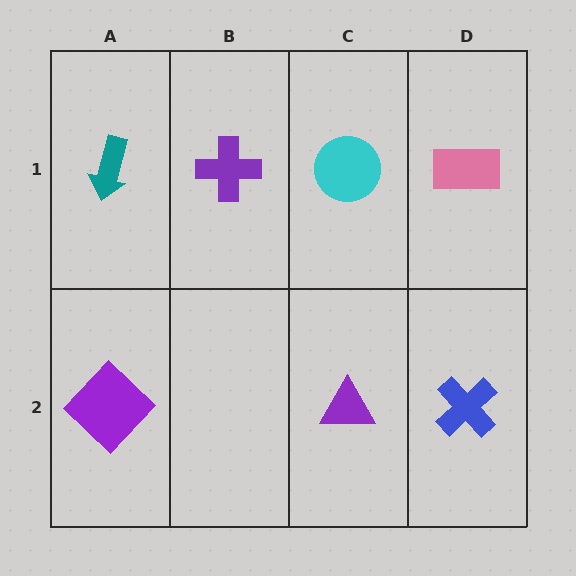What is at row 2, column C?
A purple triangle.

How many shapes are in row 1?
4 shapes.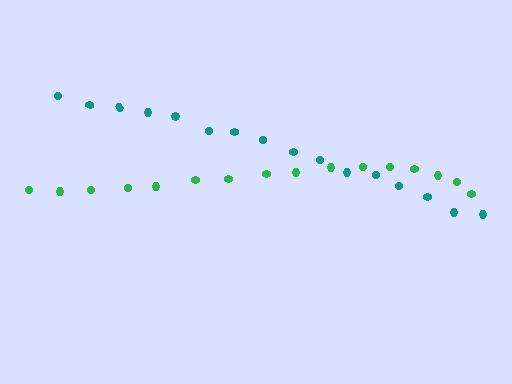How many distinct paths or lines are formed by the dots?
There are 2 distinct paths.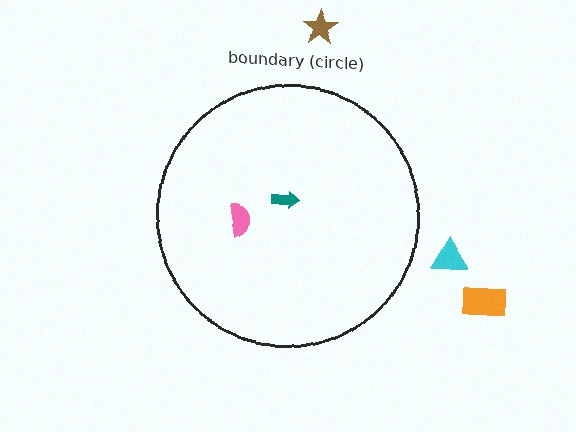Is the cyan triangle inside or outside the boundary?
Outside.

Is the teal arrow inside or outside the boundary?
Inside.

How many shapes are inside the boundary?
2 inside, 3 outside.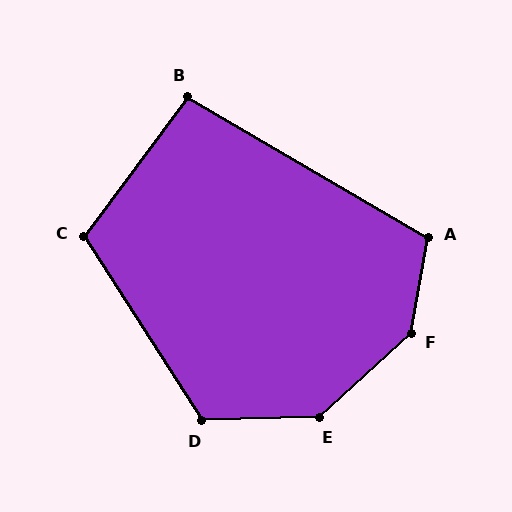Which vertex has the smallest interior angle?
B, at approximately 96 degrees.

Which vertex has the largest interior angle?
F, at approximately 143 degrees.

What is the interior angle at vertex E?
Approximately 139 degrees (obtuse).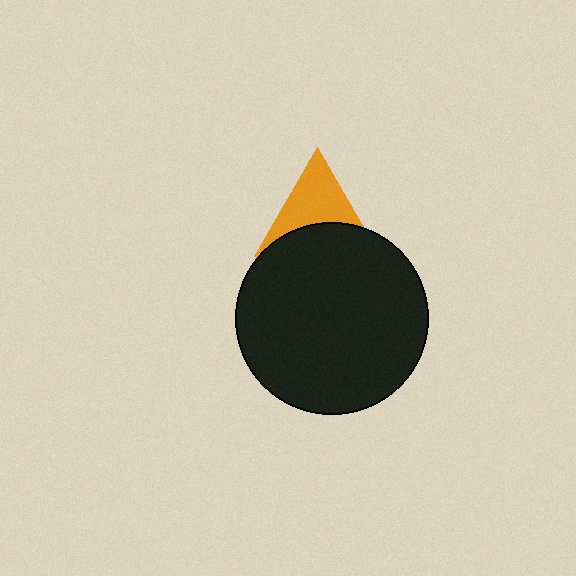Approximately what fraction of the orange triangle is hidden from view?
Roughly 45% of the orange triangle is hidden behind the black circle.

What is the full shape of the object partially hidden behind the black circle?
The partially hidden object is an orange triangle.